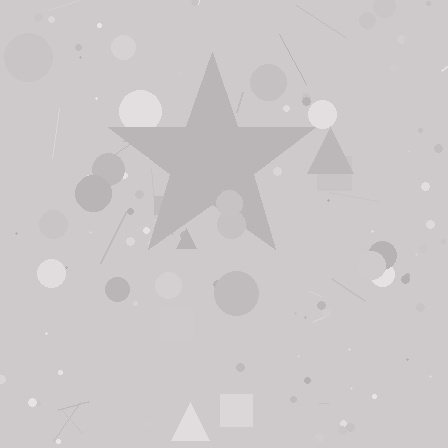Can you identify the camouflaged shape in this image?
The camouflaged shape is a star.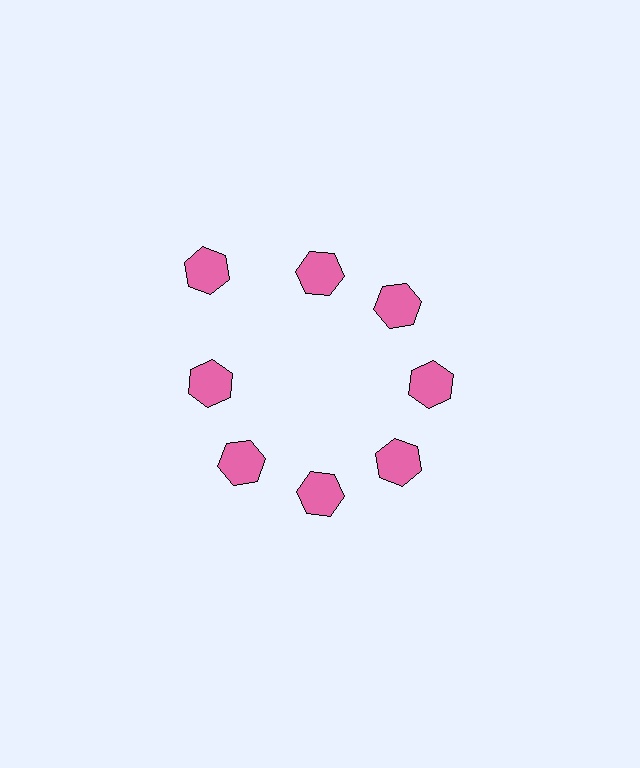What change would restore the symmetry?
The symmetry would be restored by moving it inward, back onto the ring so that all 8 hexagons sit at equal angles and equal distance from the center.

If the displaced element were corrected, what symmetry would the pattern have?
It would have 8-fold rotational symmetry — the pattern would map onto itself every 45 degrees.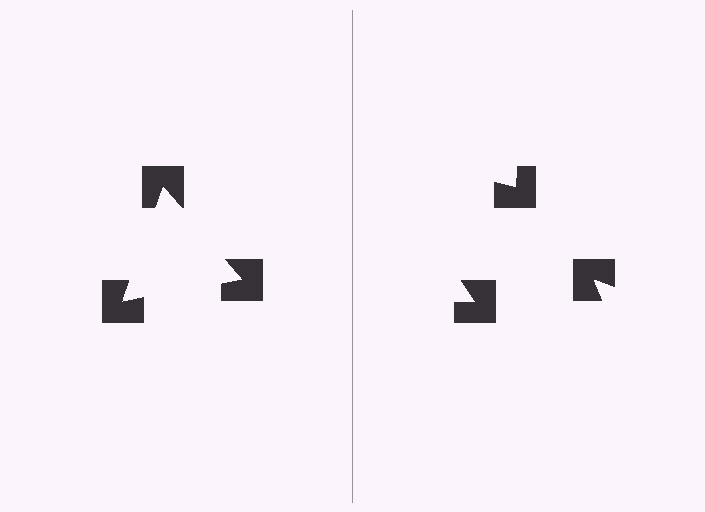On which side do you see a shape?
An illusory triangle appears on the left side. On the right side the wedge cuts are rotated, so no coherent shape forms.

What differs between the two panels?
The notched squares are positioned identically on both sides; only the wedge orientations differ. On the left they align to a triangle; on the right they are misaligned.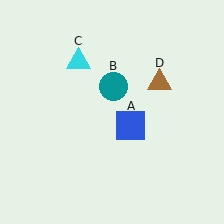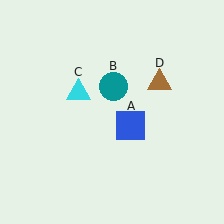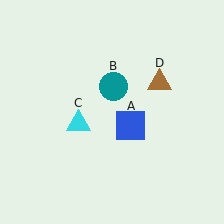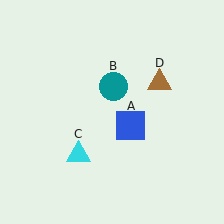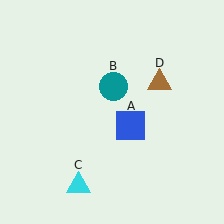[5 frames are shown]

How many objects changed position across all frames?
1 object changed position: cyan triangle (object C).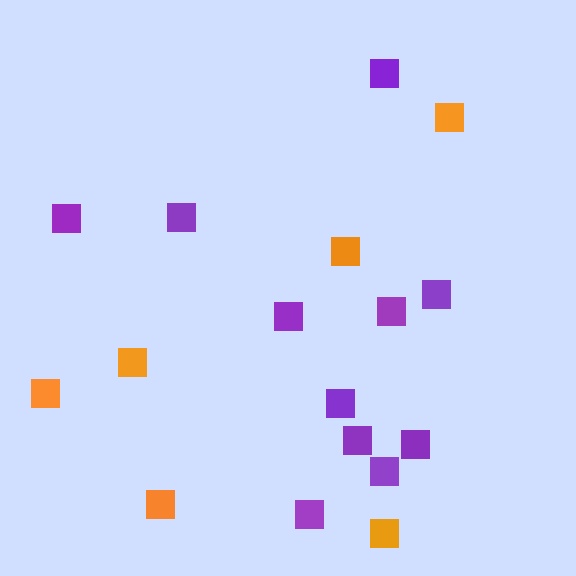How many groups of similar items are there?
There are 2 groups: one group of orange squares (6) and one group of purple squares (11).